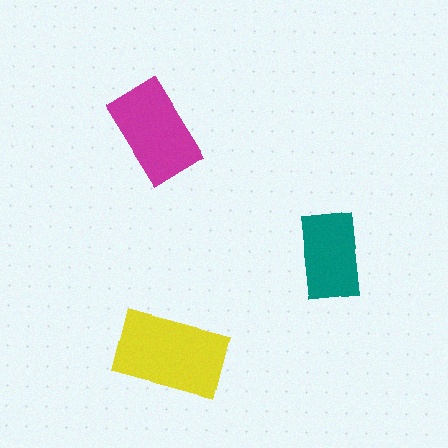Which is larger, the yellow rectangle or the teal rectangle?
The yellow one.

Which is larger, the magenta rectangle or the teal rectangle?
The magenta one.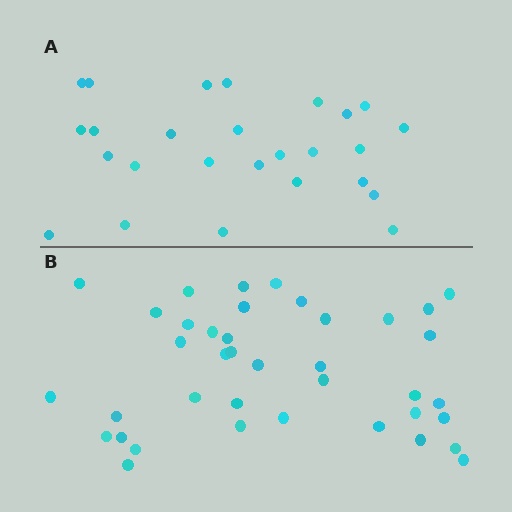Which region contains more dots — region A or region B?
Region B (the bottom region) has more dots.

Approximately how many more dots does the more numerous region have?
Region B has approximately 15 more dots than region A.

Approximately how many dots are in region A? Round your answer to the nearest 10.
About 30 dots. (The exact count is 26, which rounds to 30.)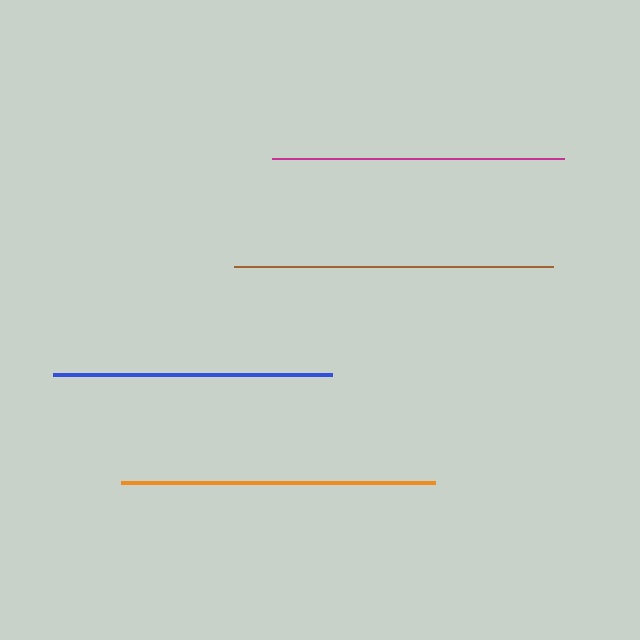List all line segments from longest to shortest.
From longest to shortest: brown, orange, magenta, blue.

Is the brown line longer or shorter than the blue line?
The brown line is longer than the blue line.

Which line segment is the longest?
The brown line is the longest at approximately 319 pixels.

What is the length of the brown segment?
The brown segment is approximately 319 pixels long.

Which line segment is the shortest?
The blue line is the shortest at approximately 279 pixels.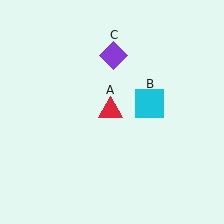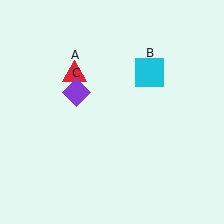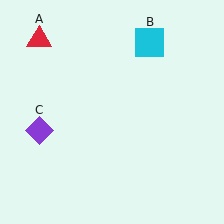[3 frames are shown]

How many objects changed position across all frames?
3 objects changed position: red triangle (object A), cyan square (object B), purple diamond (object C).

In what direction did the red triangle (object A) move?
The red triangle (object A) moved up and to the left.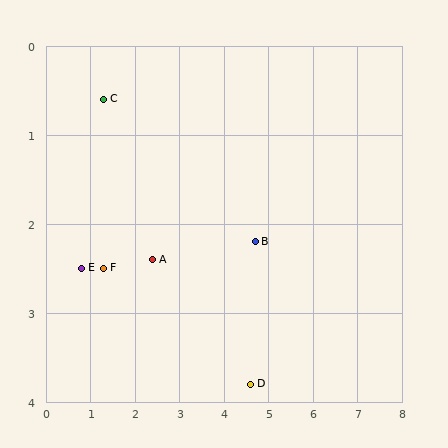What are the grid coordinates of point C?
Point C is at approximately (1.3, 0.6).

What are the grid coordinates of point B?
Point B is at approximately (4.7, 2.2).